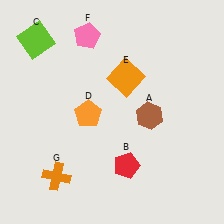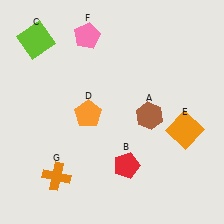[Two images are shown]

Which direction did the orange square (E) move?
The orange square (E) moved right.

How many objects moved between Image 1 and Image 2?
1 object moved between the two images.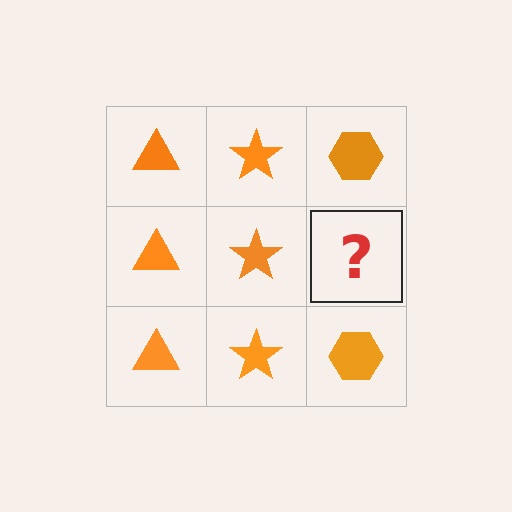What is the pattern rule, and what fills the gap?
The rule is that each column has a consistent shape. The gap should be filled with an orange hexagon.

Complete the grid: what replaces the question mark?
The question mark should be replaced with an orange hexagon.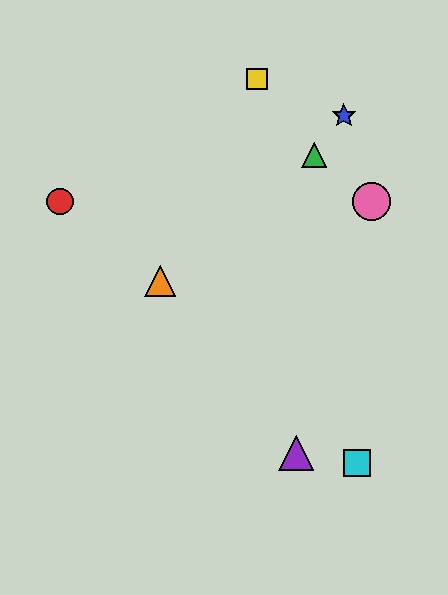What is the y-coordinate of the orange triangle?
The orange triangle is at y≈281.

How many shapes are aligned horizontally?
2 shapes (the red circle, the pink circle) are aligned horizontally.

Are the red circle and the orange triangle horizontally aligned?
No, the red circle is at y≈201 and the orange triangle is at y≈281.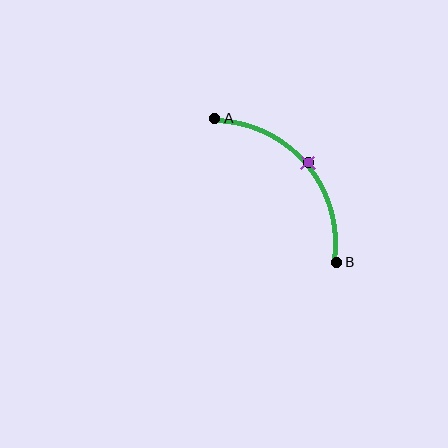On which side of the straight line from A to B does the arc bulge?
The arc bulges above and to the right of the straight line connecting A and B.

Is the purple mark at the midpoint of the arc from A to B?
Yes. The purple mark lies on the arc at equal arc-length from both A and B — it is the arc midpoint.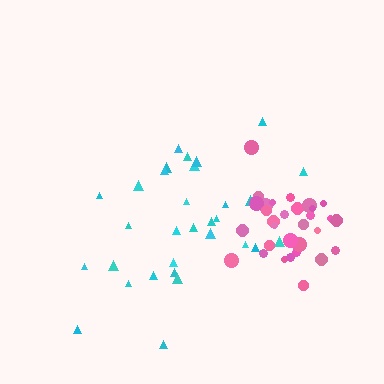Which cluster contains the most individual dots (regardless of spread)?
Cyan (31).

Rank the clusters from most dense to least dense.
pink, cyan.